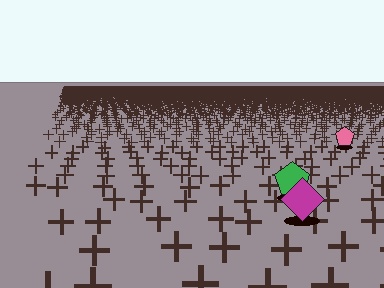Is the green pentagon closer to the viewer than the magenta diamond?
No. The magenta diamond is closer — you can tell from the texture gradient: the ground texture is coarser near it.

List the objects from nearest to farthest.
From nearest to farthest: the magenta diamond, the green pentagon, the pink pentagon.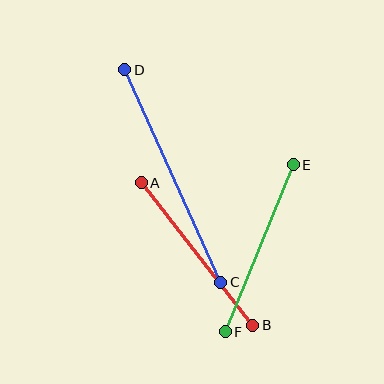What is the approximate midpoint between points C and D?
The midpoint is at approximately (173, 176) pixels.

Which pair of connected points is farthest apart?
Points C and D are farthest apart.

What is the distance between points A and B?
The distance is approximately 181 pixels.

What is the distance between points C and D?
The distance is approximately 233 pixels.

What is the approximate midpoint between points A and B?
The midpoint is at approximately (197, 254) pixels.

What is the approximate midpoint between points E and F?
The midpoint is at approximately (259, 248) pixels.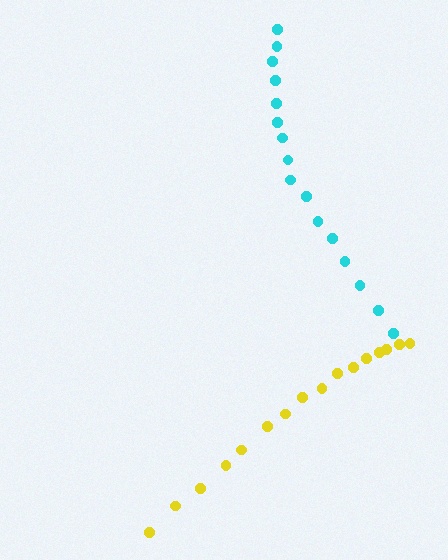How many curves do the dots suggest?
There are 2 distinct paths.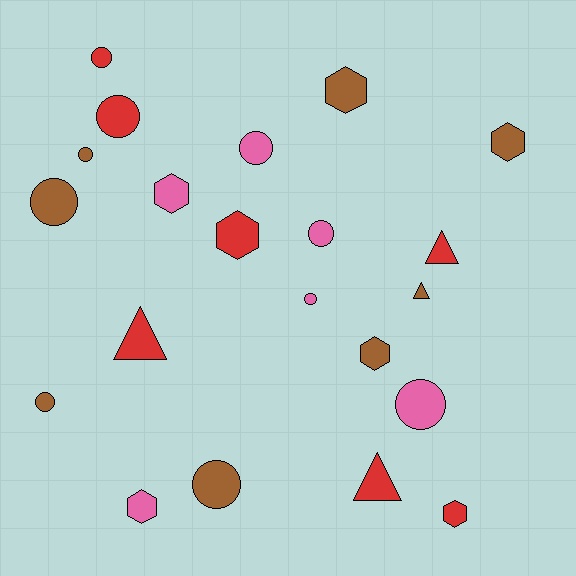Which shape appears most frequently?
Circle, with 10 objects.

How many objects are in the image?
There are 21 objects.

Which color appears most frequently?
Brown, with 8 objects.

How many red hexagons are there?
There are 2 red hexagons.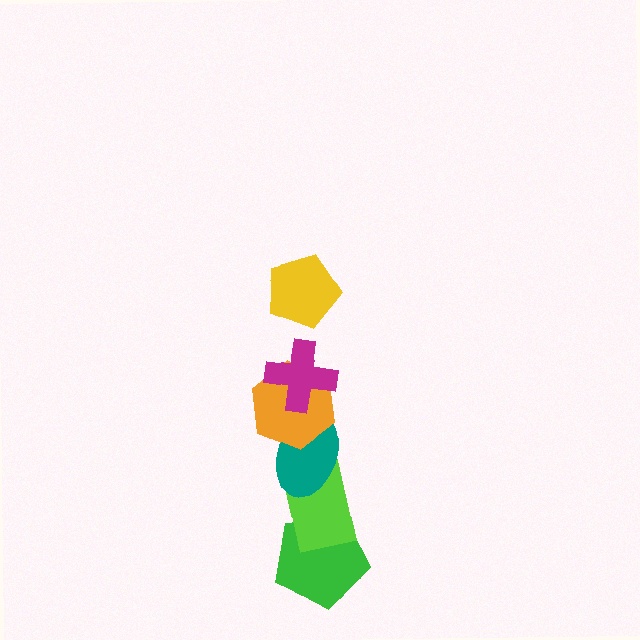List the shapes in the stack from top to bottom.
From top to bottom: the yellow pentagon, the magenta cross, the orange hexagon, the teal ellipse, the lime rectangle, the green pentagon.